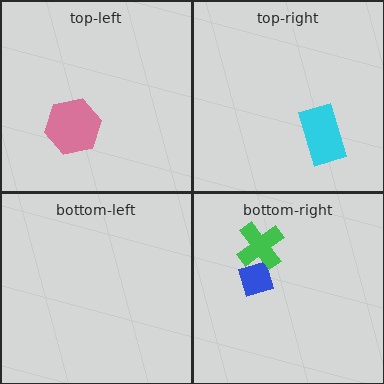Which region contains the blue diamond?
The bottom-right region.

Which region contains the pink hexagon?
The top-left region.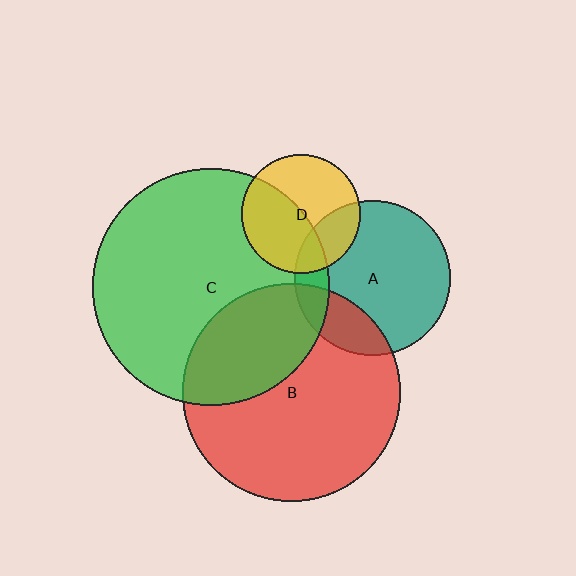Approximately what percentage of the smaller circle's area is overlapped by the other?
Approximately 35%.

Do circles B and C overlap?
Yes.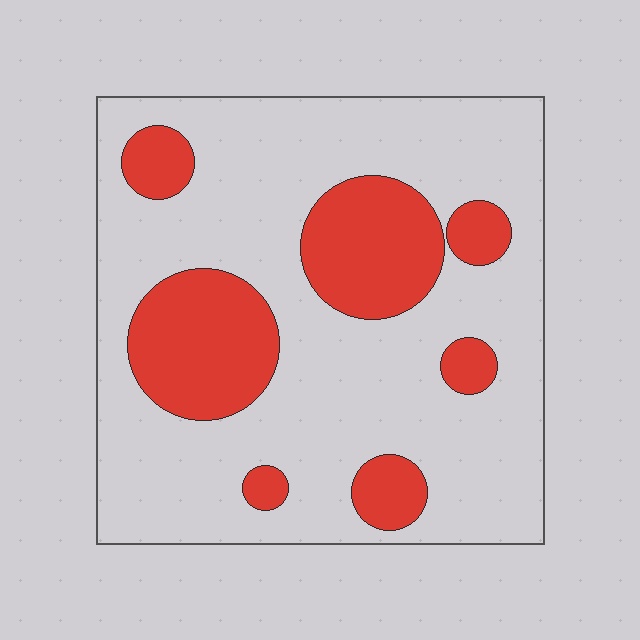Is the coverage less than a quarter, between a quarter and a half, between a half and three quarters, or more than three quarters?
Between a quarter and a half.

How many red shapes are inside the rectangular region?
7.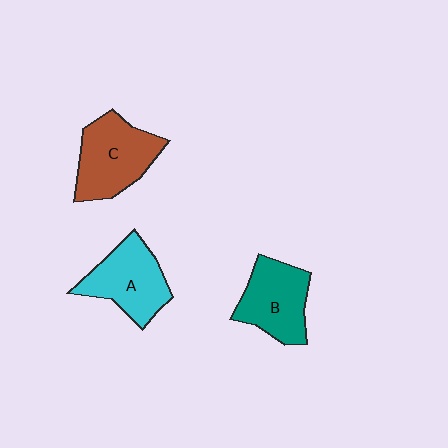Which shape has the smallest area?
Shape B (teal).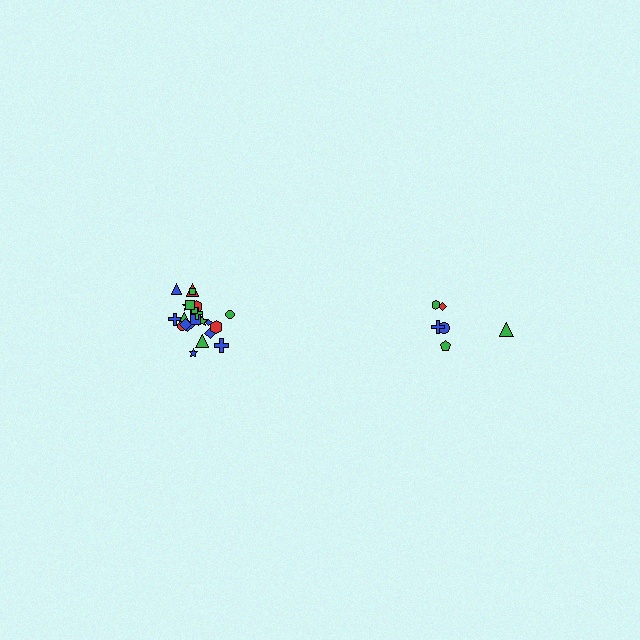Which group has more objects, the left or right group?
The left group.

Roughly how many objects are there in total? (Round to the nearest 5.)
Roughly 30 objects in total.